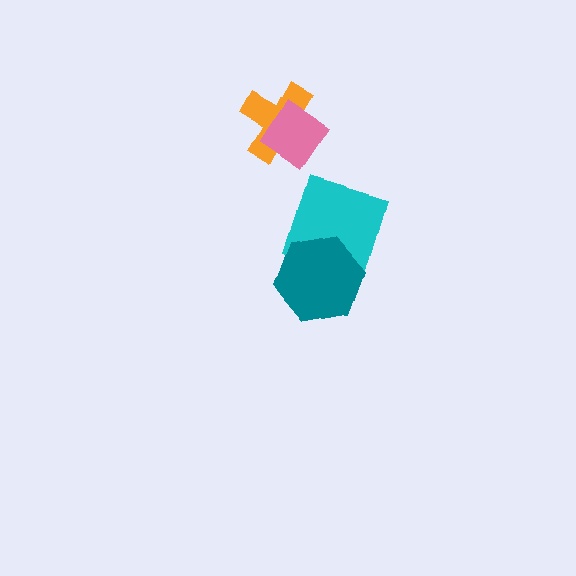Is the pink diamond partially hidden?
No, no other shape covers it.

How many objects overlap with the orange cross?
1 object overlaps with the orange cross.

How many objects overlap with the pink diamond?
1 object overlaps with the pink diamond.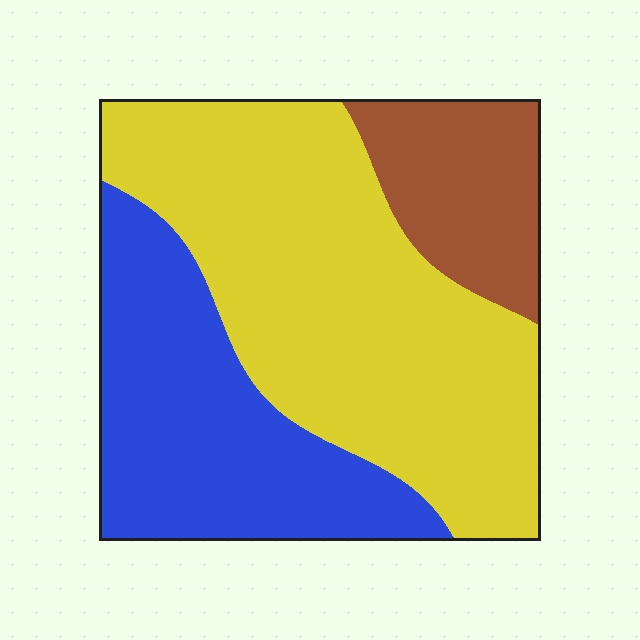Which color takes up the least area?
Brown, at roughly 15%.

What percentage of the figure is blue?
Blue covers 31% of the figure.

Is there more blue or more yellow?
Yellow.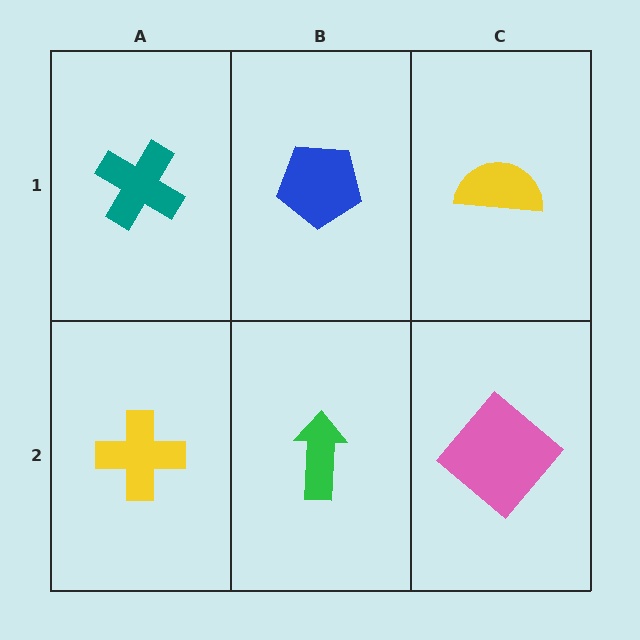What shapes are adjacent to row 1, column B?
A green arrow (row 2, column B), a teal cross (row 1, column A), a yellow semicircle (row 1, column C).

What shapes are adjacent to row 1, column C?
A pink diamond (row 2, column C), a blue pentagon (row 1, column B).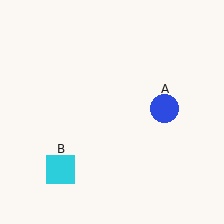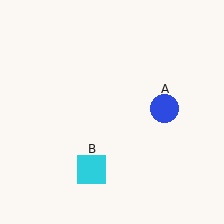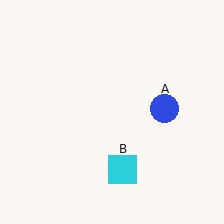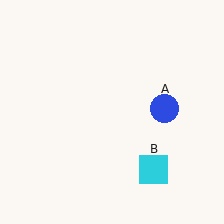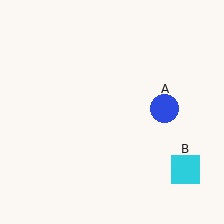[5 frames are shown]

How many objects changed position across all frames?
1 object changed position: cyan square (object B).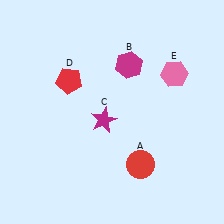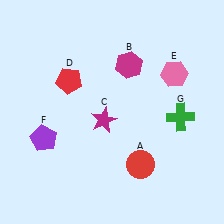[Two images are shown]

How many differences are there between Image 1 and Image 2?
There are 2 differences between the two images.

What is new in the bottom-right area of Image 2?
A green cross (G) was added in the bottom-right area of Image 2.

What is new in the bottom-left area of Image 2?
A purple pentagon (F) was added in the bottom-left area of Image 2.